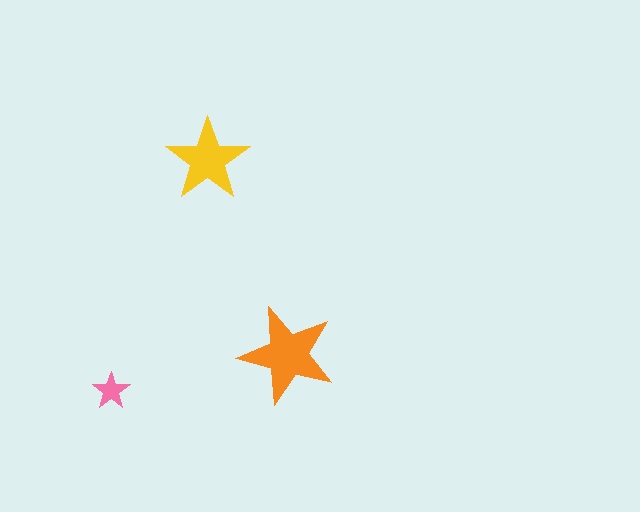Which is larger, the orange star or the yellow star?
The orange one.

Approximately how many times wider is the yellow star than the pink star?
About 2 times wider.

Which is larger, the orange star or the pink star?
The orange one.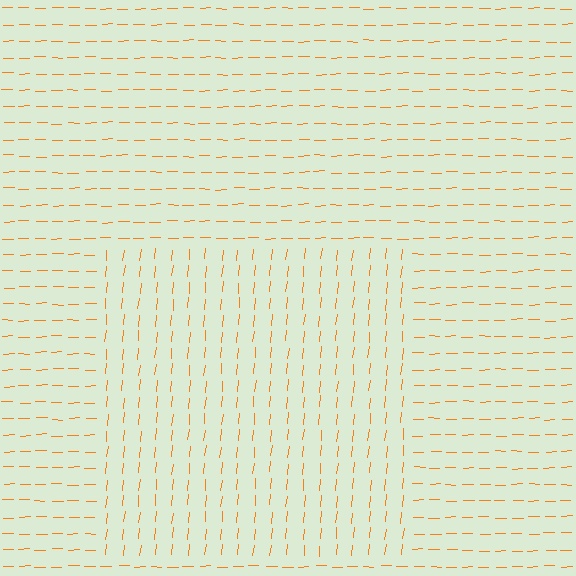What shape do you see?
I see a rectangle.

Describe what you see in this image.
The image is filled with small orange line segments. A rectangle region in the image has lines oriented differently from the surrounding lines, creating a visible texture boundary.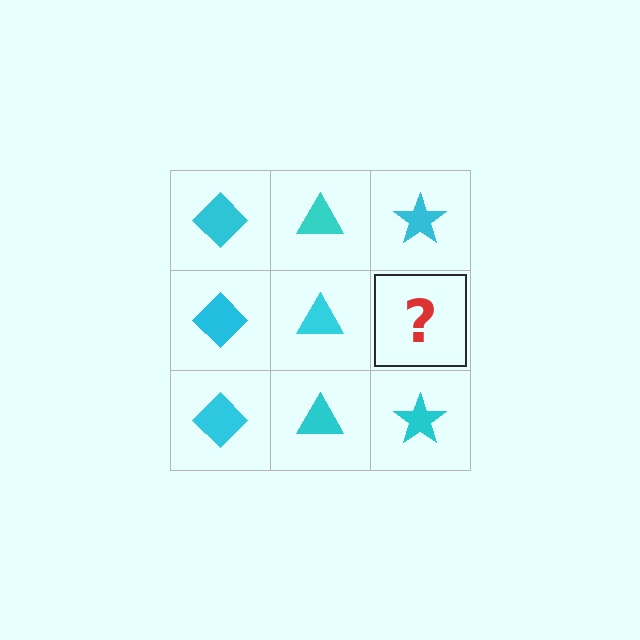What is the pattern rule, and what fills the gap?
The rule is that each column has a consistent shape. The gap should be filled with a cyan star.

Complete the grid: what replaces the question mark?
The question mark should be replaced with a cyan star.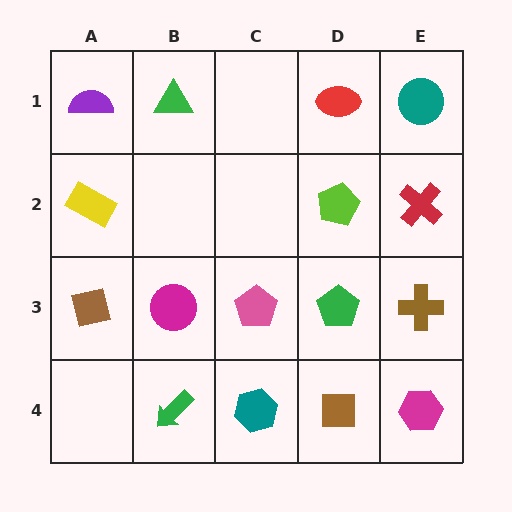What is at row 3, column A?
A brown square.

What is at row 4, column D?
A brown square.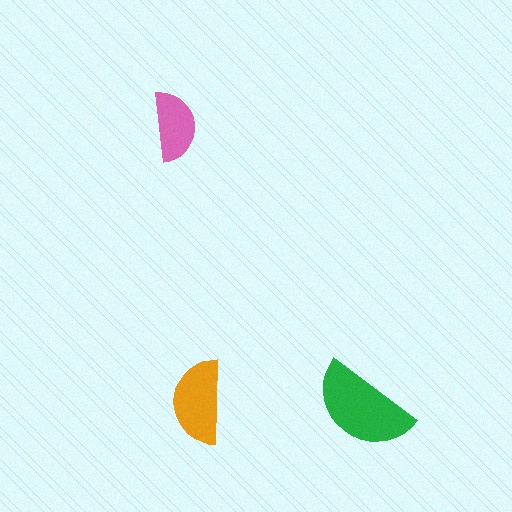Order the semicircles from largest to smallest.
the green one, the orange one, the pink one.